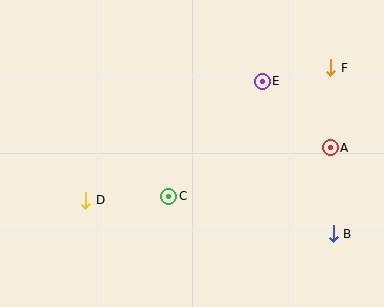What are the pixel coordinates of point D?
Point D is at (86, 200).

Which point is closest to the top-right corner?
Point F is closest to the top-right corner.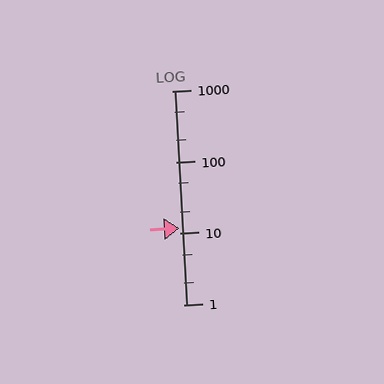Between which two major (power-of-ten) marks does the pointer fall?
The pointer is between 10 and 100.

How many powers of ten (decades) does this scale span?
The scale spans 3 decades, from 1 to 1000.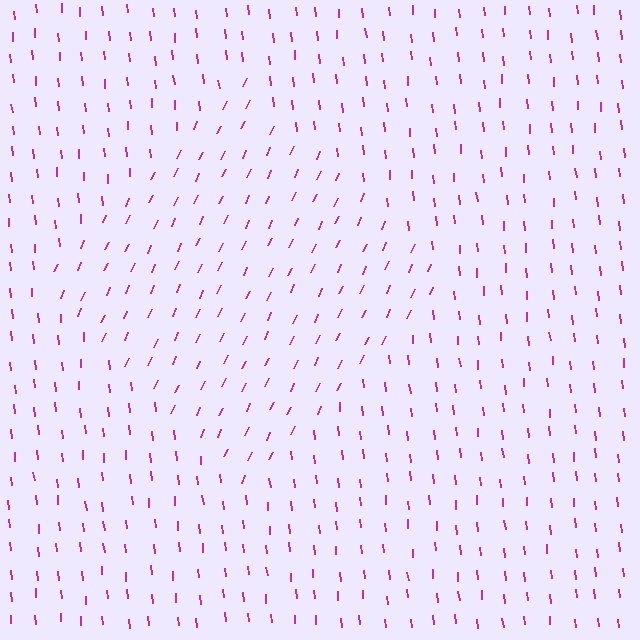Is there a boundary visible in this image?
Yes, there is a texture boundary formed by a change in line orientation.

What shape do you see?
I see a diamond.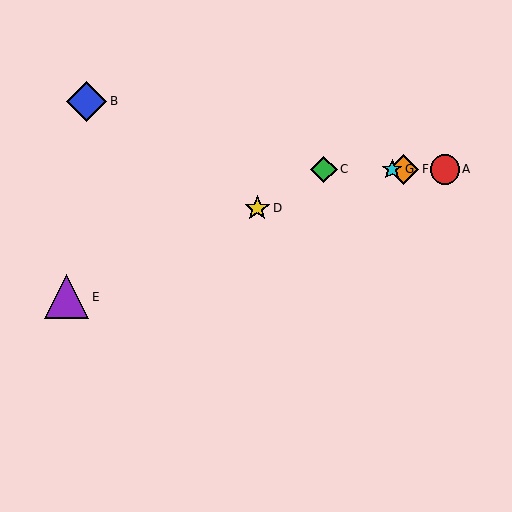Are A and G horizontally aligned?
Yes, both are at y≈169.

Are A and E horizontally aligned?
No, A is at y≈169 and E is at y≈297.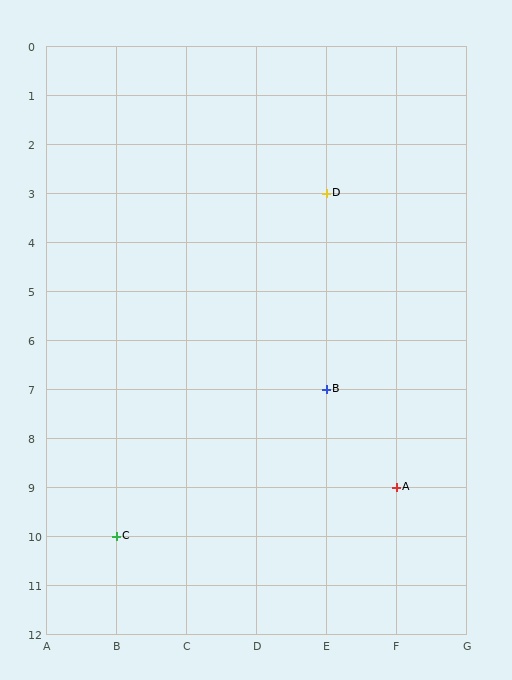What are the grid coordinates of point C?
Point C is at grid coordinates (B, 10).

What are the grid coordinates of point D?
Point D is at grid coordinates (E, 3).